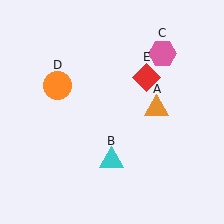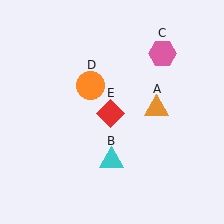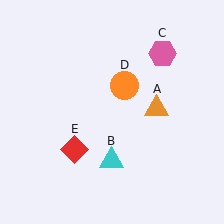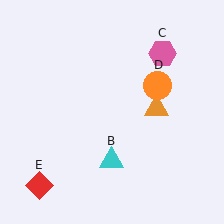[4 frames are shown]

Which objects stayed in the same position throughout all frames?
Orange triangle (object A) and cyan triangle (object B) and pink hexagon (object C) remained stationary.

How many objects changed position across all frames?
2 objects changed position: orange circle (object D), red diamond (object E).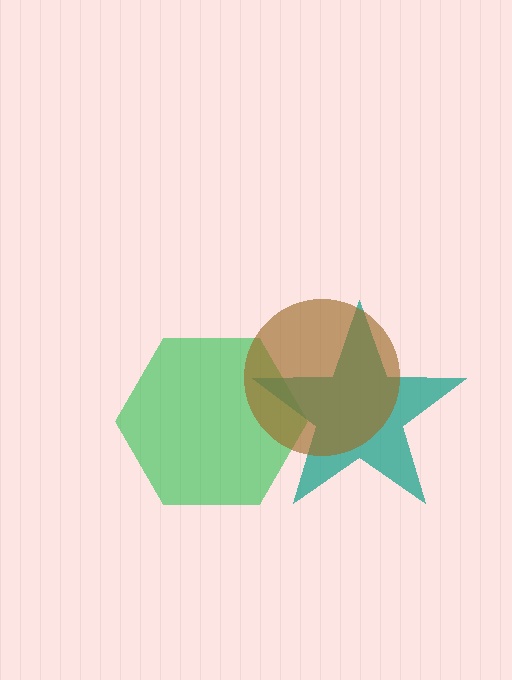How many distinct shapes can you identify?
There are 3 distinct shapes: a green hexagon, a teal star, a brown circle.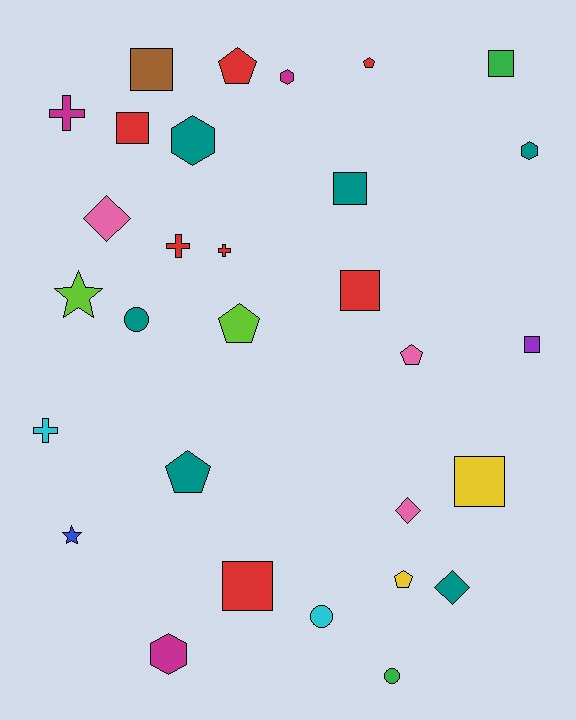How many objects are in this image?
There are 30 objects.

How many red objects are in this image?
There are 7 red objects.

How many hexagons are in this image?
There are 4 hexagons.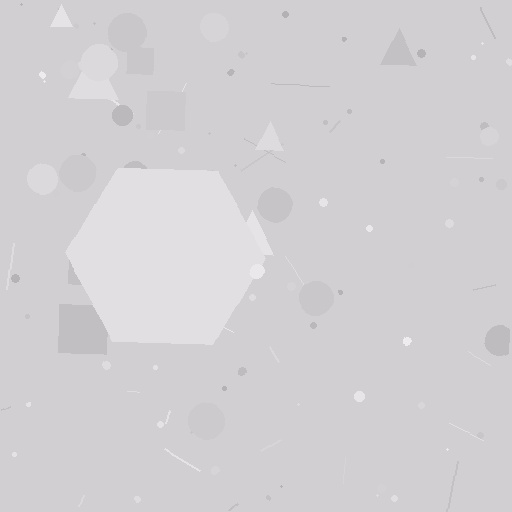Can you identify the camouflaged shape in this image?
The camouflaged shape is a hexagon.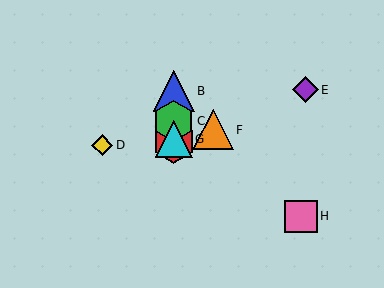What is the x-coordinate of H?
Object H is at x≈301.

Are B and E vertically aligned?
No, B is at x≈174 and E is at x≈306.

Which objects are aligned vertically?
Objects A, B, C, G are aligned vertically.